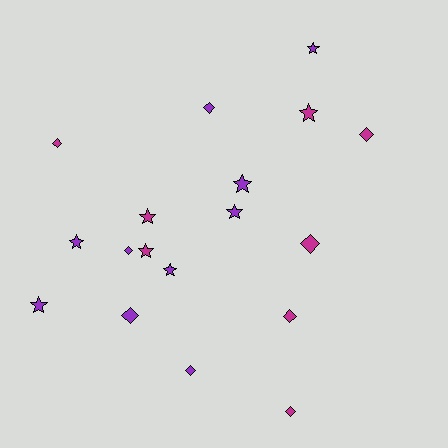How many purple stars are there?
There are 6 purple stars.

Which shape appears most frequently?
Diamond, with 9 objects.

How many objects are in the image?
There are 18 objects.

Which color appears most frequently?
Purple, with 10 objects.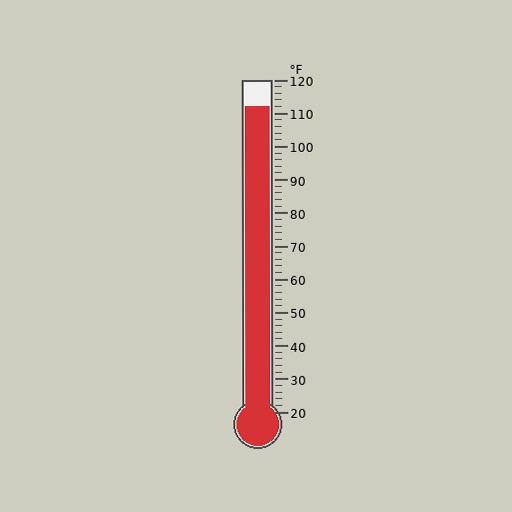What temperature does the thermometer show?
The thermometer shows approximately 112°F.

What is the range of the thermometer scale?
The thermometer scale ranges from 20°F to 120°F.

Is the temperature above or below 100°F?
The temperature is above 100°F.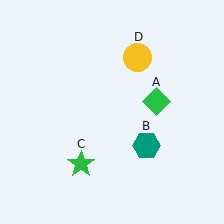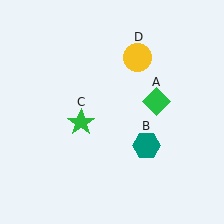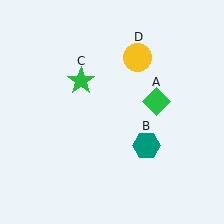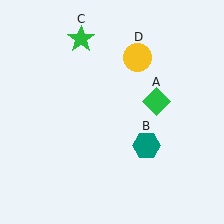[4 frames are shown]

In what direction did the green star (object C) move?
The green star (object C) moved up.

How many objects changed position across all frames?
1 object changed position: green star (object C).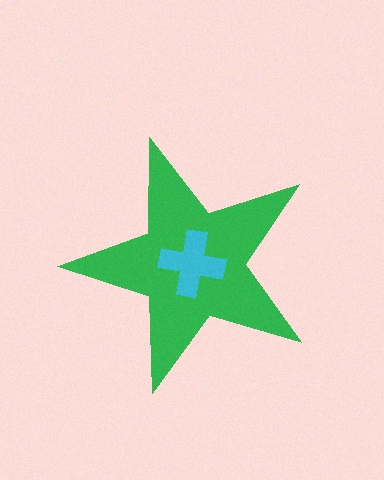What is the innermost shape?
The cyan cross.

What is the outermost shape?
The green star.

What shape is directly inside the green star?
The cyan cross.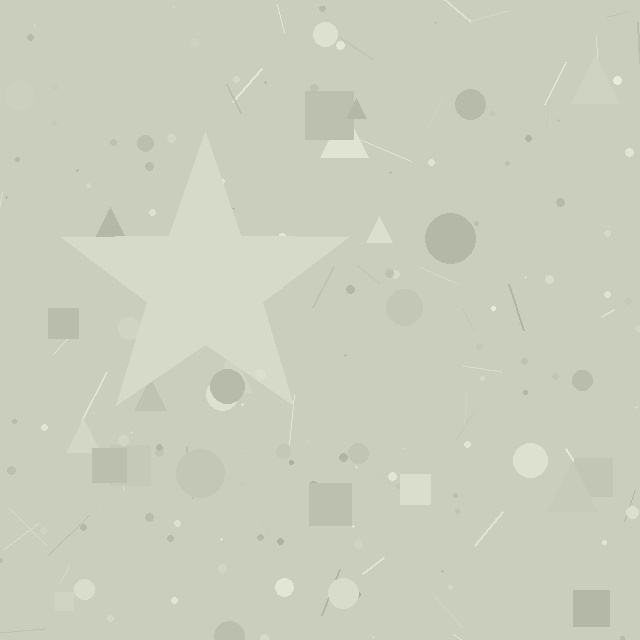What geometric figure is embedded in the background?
A star is embedded in the background.